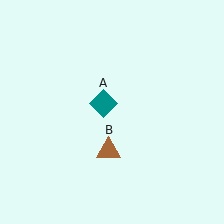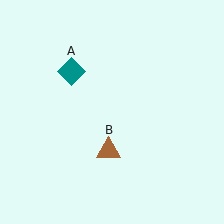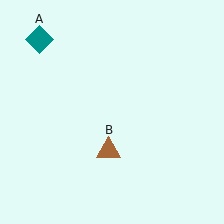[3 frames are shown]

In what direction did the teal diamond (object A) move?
The teal diamond (object A) moved up and to the left.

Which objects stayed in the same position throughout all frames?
Brown triangle (object B) remained stationary.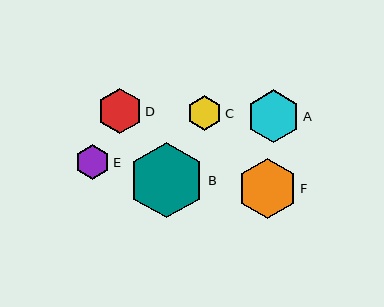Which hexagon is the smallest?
Hexagon C is the smallest with a size of approximately 34 pixels.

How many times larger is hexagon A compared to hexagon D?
Hexagon A is approximately 1.2 times the size of hexagon D.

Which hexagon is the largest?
Hexagon B is the largest with a size of approximately 76 pixels.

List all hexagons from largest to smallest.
From largest to smallest: B, F, A, D, E, C.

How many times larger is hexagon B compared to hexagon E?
Hexagon B is approximately 2.2 times the size of hexagon E.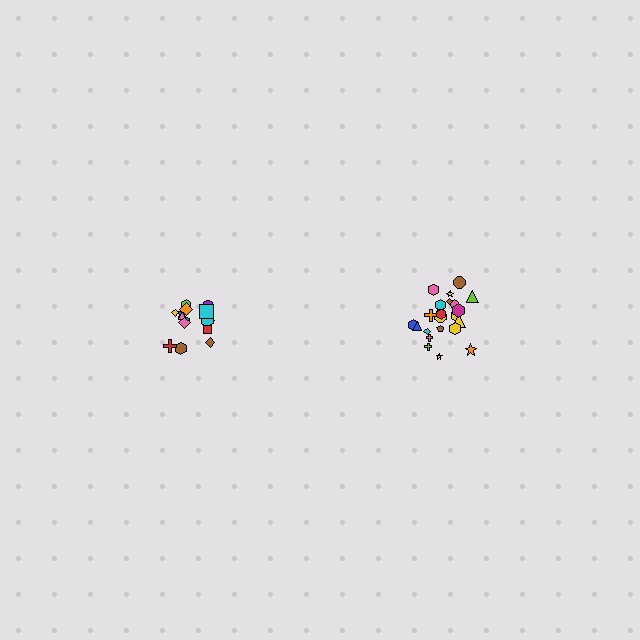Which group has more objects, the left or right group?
The right group.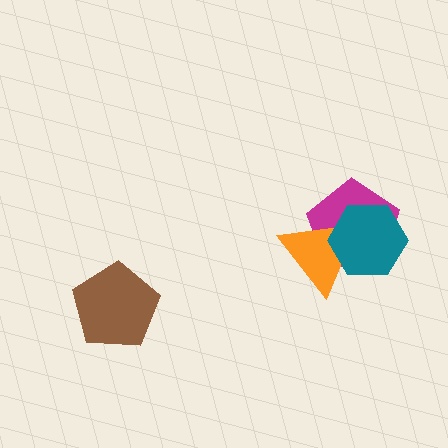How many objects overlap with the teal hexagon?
2 objects overlap with the teal hexagon.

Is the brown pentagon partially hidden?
No, no other shape covers it.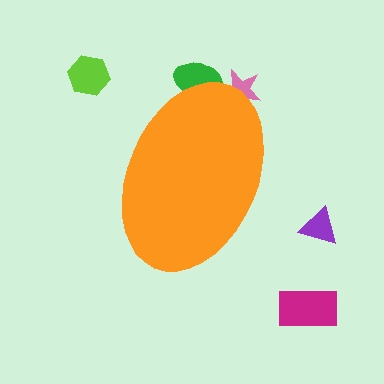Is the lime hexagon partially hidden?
No, the lime hexagon is fully visible.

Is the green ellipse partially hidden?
Yes, the green ellipse is partially hidden behind the orange ellipse.